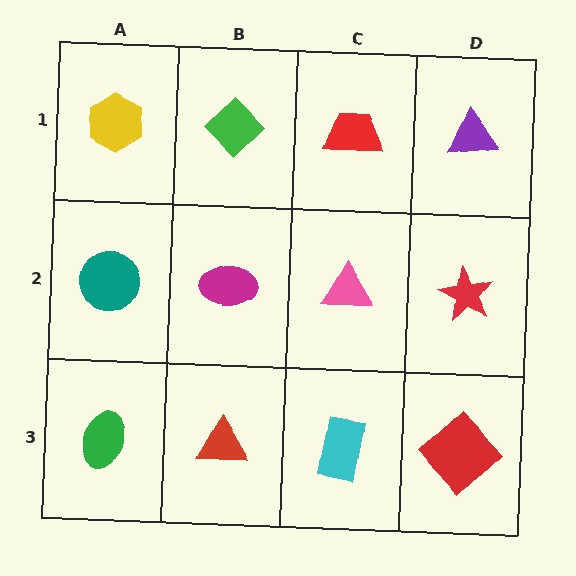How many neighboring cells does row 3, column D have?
2.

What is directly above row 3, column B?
A magenta ellipse.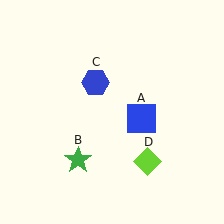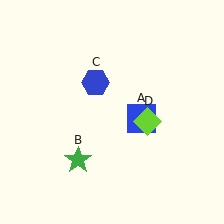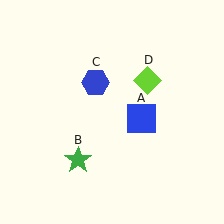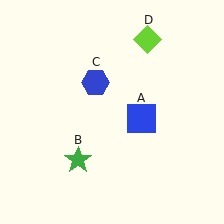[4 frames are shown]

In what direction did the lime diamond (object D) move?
The lime diamond (object D) moved up.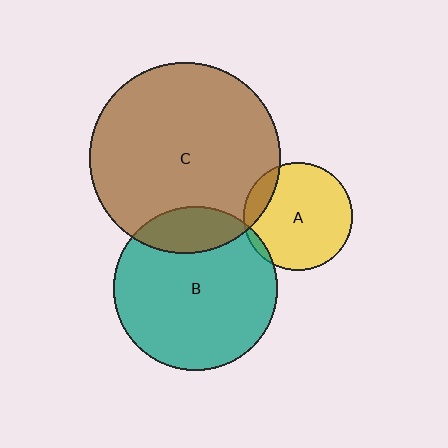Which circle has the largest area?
Circle C (brown).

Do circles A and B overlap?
Yes.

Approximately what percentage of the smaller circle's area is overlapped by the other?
Approximately 5%.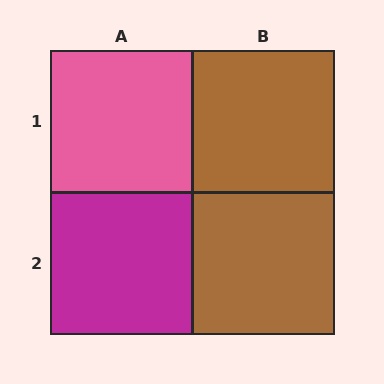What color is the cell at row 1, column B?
Brown.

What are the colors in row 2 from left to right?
Magenta, brown.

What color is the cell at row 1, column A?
Pink.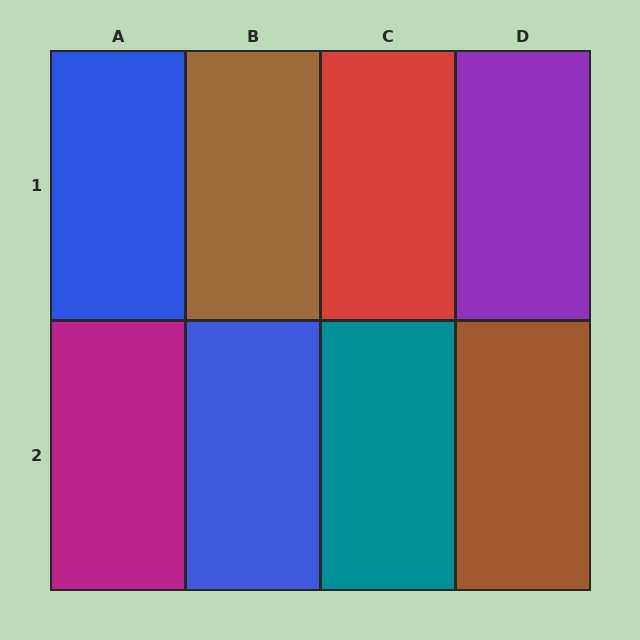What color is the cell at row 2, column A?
Magenta.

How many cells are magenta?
1 cell is magenta.